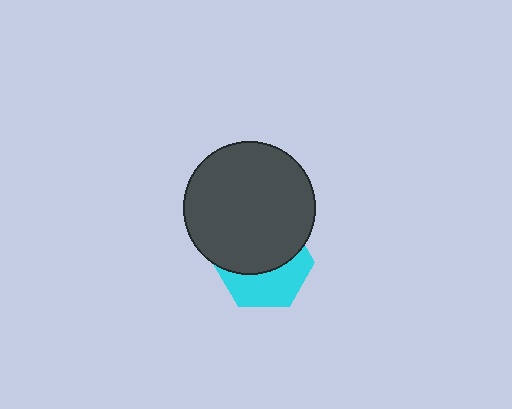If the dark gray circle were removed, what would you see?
You would see the complete cyan hexagon.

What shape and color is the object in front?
The object in front is a dark gray circle.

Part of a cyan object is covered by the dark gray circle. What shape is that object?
It is a hexagon.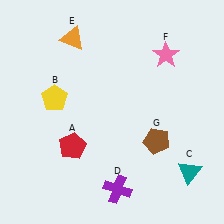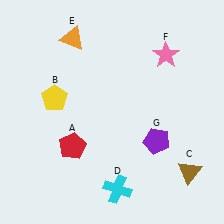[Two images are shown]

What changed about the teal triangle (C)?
In Image 1, C is teal. In Image 2, it changed to brown.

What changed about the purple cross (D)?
In Image 1, D is purple. In Image 2, it changed to cyan.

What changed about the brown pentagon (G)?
In Image 1, G is brown. In Image 2, it changed to purple.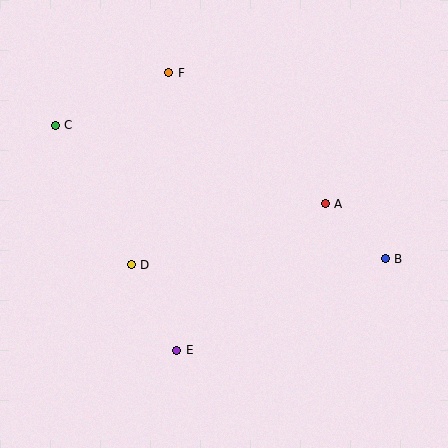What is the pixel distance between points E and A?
The distance between E and A is 209 pixels.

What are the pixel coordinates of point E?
Point E is at (177, 350).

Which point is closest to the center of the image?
Point D at (131, 265) is closest to the center.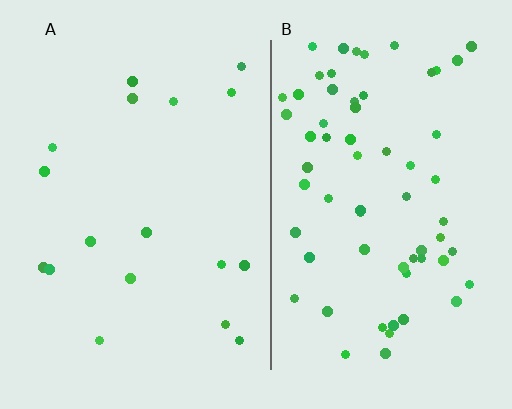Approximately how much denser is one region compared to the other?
Approximately 3.7× — region B over region A.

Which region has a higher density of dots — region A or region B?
B (the right).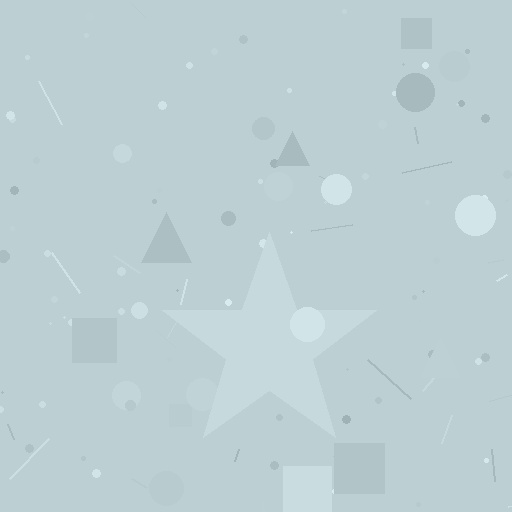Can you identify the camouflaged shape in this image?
The camouflaged shape is a star.